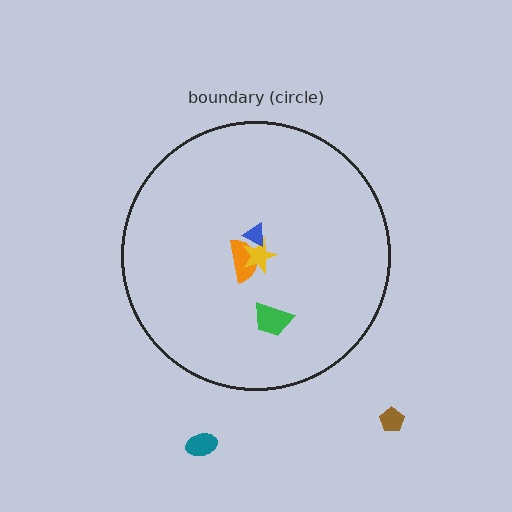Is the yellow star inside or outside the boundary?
Inside.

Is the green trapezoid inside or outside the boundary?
Inside.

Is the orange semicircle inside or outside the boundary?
Inside.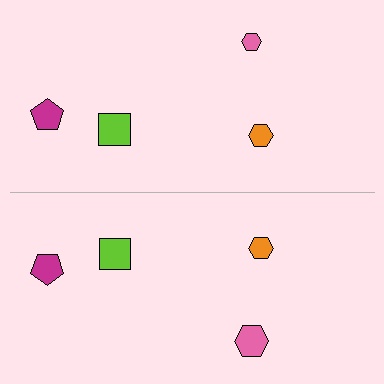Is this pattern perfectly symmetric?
No, the pattern is not perfectly symmetric. The pink hexagon on the bottom side has a different size than its mirror counterpart.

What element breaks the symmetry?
The pink hexagon on the bottom side has a different size than its mirror counterpart.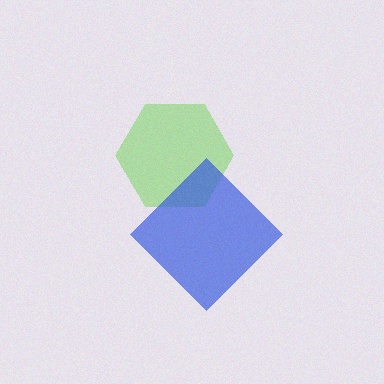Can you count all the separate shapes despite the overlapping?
Yes, there are 2 separate shapes.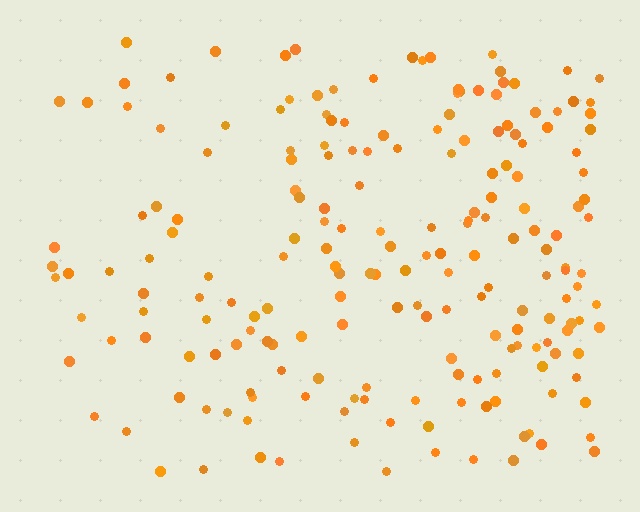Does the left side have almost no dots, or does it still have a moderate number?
Still a moderate number, just noticeably fewer than the right.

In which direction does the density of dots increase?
From left to right, with the right side densest.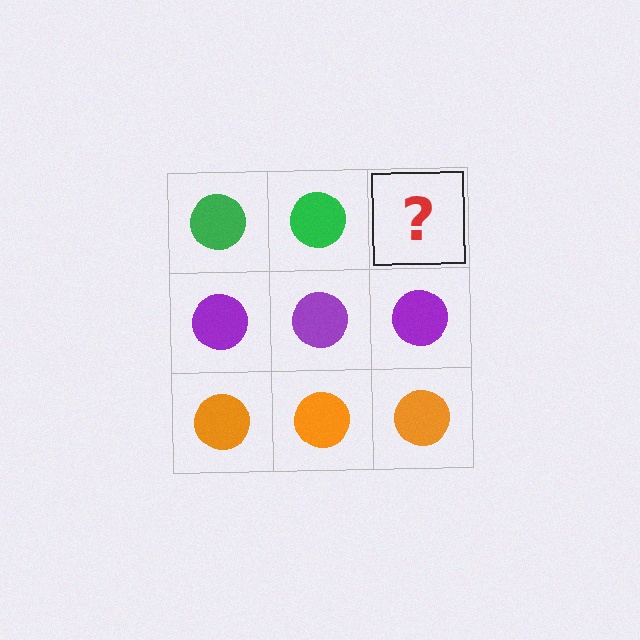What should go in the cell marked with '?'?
The missing cell should contain a green circle.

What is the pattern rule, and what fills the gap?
The rule is that each row has a consistent color. The gap should be filled with a green circle.